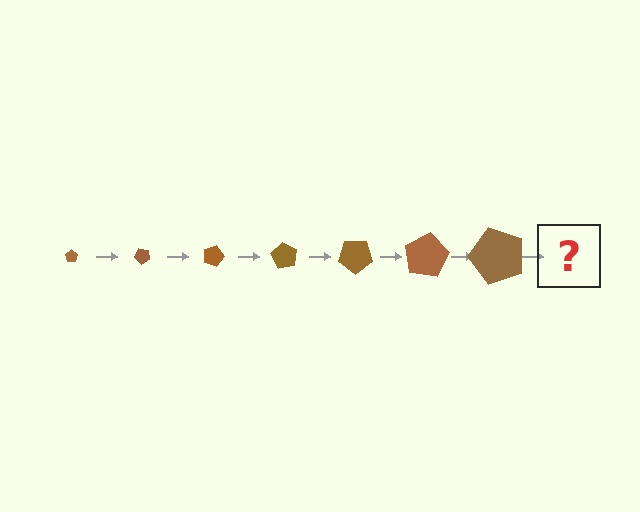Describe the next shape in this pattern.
It should be a pentagon, larger than the previous one and rotated 315 degrees from the start.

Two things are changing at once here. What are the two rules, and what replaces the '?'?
The two rules are that the pentagon grows larger each step and it rotates 45 degrees each step. The '?' should be a pentagon, larger than the previous one and rotated 315 degrees from the start.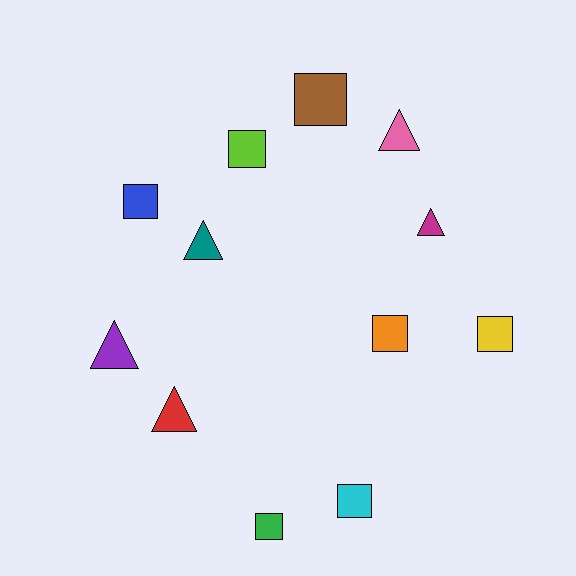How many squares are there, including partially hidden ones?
There are 7 squares.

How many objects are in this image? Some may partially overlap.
There are 12 objects.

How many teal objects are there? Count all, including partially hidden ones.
There is 1 teal object.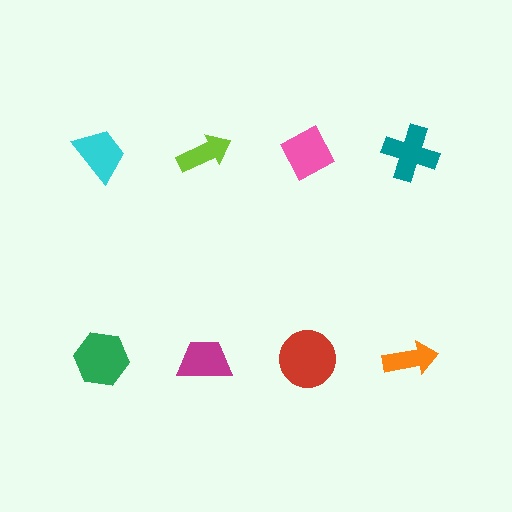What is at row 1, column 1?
A cyan trapezoid.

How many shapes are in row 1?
4 shapes.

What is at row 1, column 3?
A pink diamond.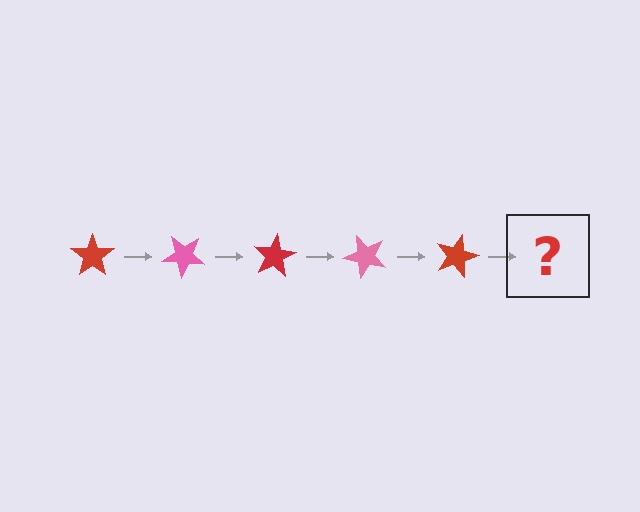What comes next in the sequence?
The next element should be a pink star, rotated 200 degrees from the start.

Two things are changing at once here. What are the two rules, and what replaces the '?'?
The two rules are that it rotates 40 degrees each step and the color cycles through red and pink. The '?' should be a pink star, rotated 200 degrees from the start.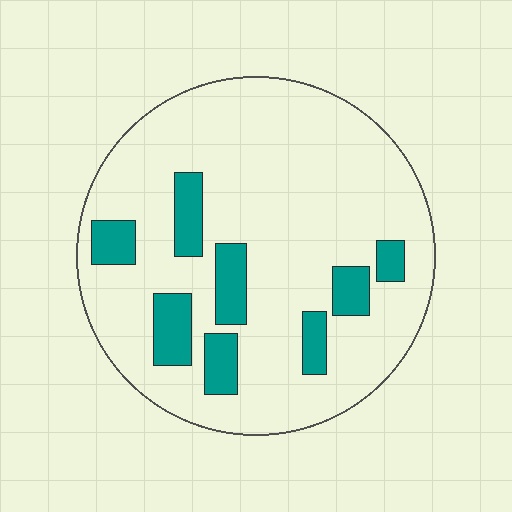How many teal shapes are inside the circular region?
8.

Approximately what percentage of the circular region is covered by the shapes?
Approximately 15%.